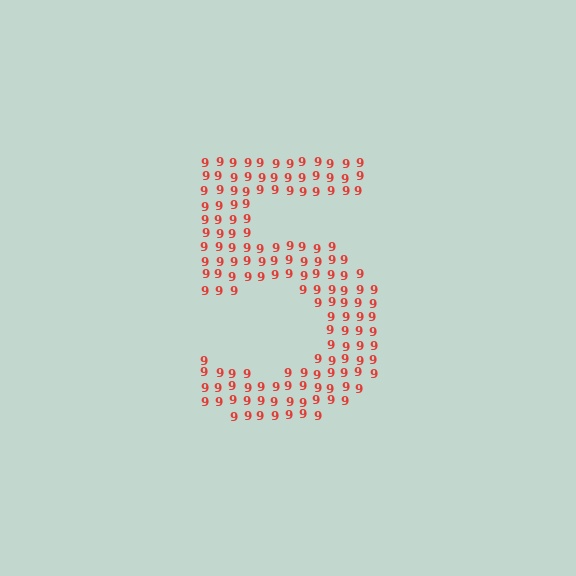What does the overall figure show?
The overall figure shows the digit 5.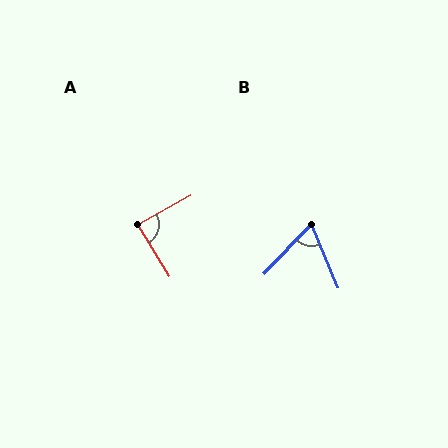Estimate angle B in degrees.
Approximately 66 degrees.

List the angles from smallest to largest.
B (66°), A (87°).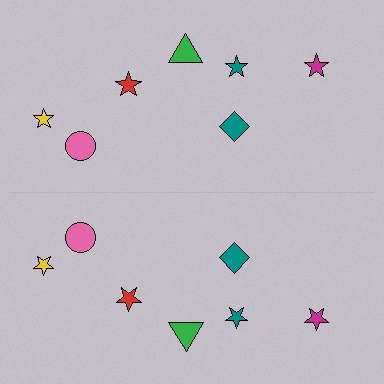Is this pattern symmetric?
Yes, this pattern has bilateral (reflection) symmetry.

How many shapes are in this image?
There are 14 shapes in this image.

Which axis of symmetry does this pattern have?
The pattern has a horizontal axis of symmetry running through the center of the image.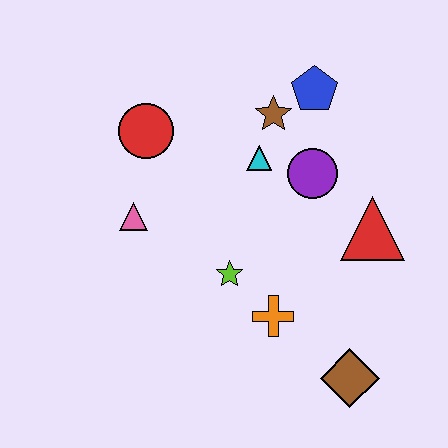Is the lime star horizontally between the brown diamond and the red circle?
Yes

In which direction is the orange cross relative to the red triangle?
The orange cross is to the left of the red triangle.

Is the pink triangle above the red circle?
No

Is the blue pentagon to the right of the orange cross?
Yes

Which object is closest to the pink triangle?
The red circle is closest to the pink triangle.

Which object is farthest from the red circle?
The brown diamond is farthest from the red circle.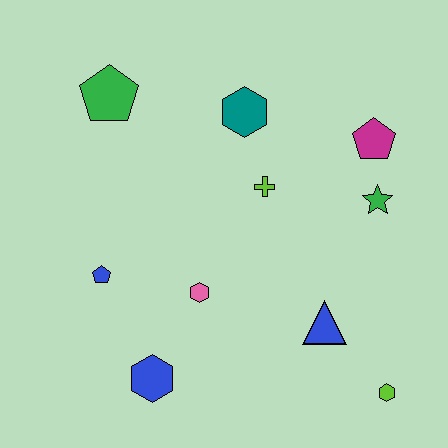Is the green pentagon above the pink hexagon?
Yes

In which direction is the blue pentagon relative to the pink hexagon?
The blue pentagon is to the left of the pink hexagon.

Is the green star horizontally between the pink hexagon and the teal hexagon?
No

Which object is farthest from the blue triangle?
The green pentagon is farthest from the blue triangle.